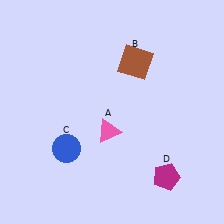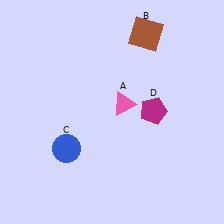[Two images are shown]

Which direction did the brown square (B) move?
The brown square (B) moved up.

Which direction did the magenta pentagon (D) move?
The magenta pentagon (D) moved up.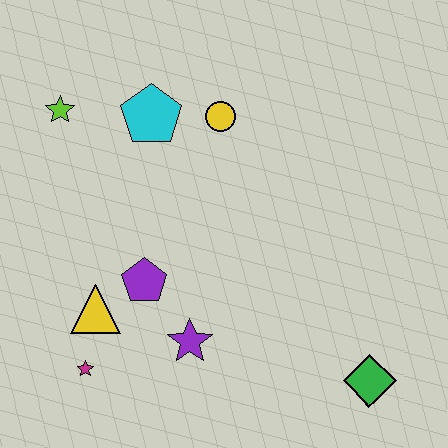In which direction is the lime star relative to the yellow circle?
The lime star is to the left of the yellow circle.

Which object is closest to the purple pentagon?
The yellow triangle is closest to the purple pentagon.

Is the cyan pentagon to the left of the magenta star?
No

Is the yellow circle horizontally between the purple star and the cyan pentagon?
No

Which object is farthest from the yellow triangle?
The green diamond is farthest from the yellow triangle.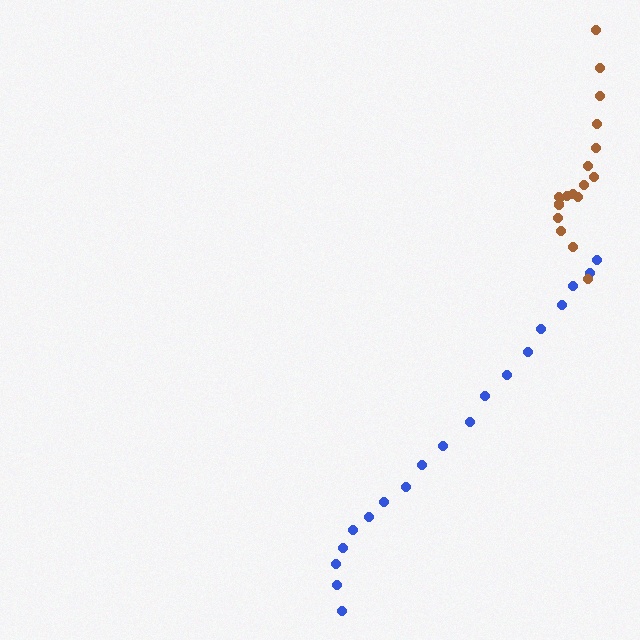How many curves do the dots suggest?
There are 2 distinct paths.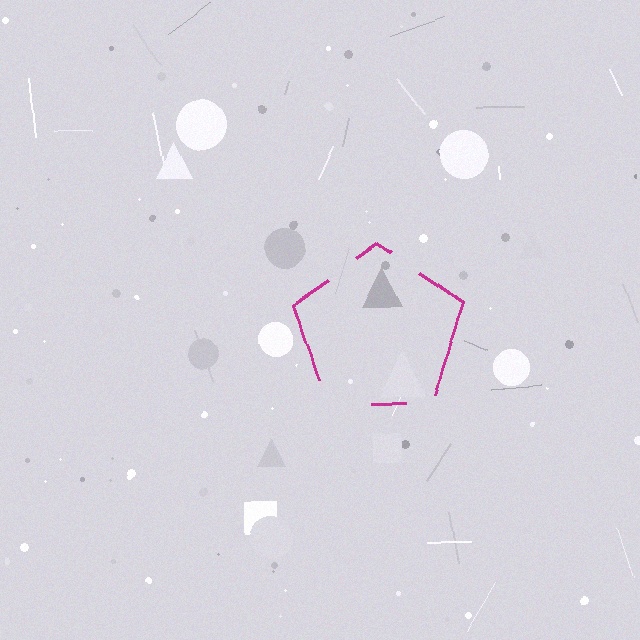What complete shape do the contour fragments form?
The contour fragments form a pentagon.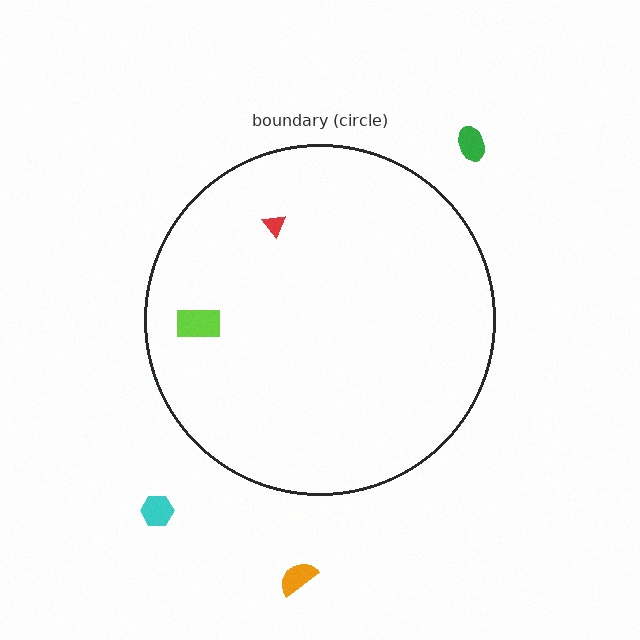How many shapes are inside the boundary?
2 inside, 3 outside.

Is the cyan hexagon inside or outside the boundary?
Outside.